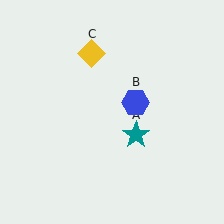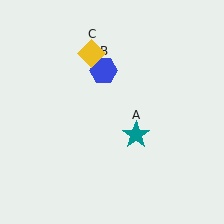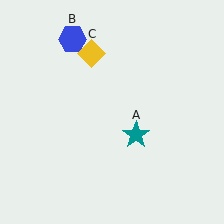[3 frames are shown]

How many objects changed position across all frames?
1 object changed position: blue hexagon (object B).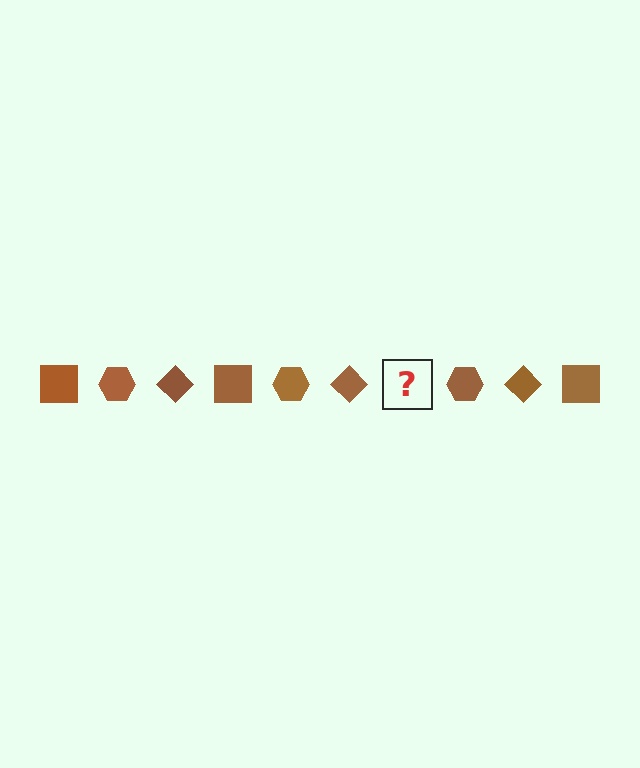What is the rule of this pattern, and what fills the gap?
The rule is that the pattern cycles through square, hexagon, diamond shapes in brown. The gap should be filled with a brown square.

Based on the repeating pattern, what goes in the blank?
The blank should be a brown square.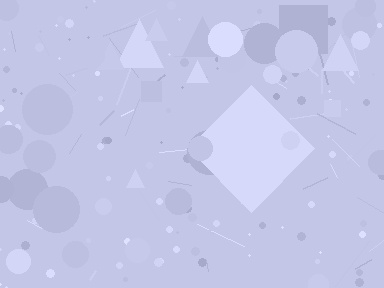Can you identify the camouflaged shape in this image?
The camouflaged shape is a diamond.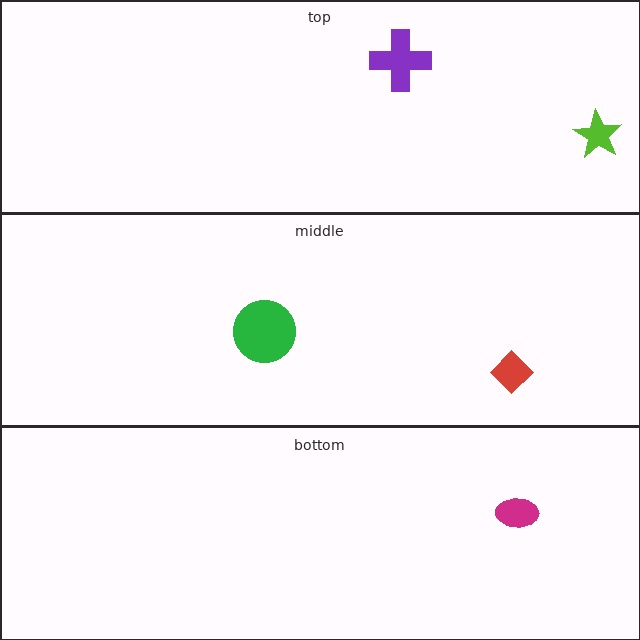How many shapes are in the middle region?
2.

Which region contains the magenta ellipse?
The bottom region.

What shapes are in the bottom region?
The magenta ellipse.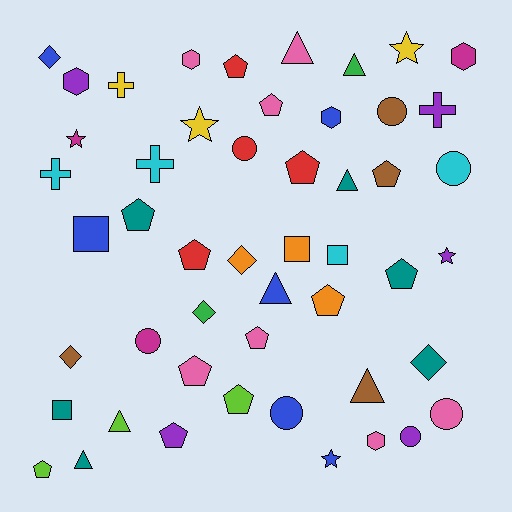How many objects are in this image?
There are 50 objects.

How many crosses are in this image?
There are 4 crosses.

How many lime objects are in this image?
There are 3 lime objects.